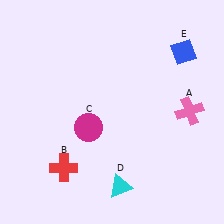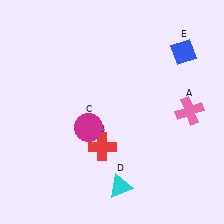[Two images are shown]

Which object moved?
The red cross (B) moved right.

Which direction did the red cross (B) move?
The red cross (B) moved right.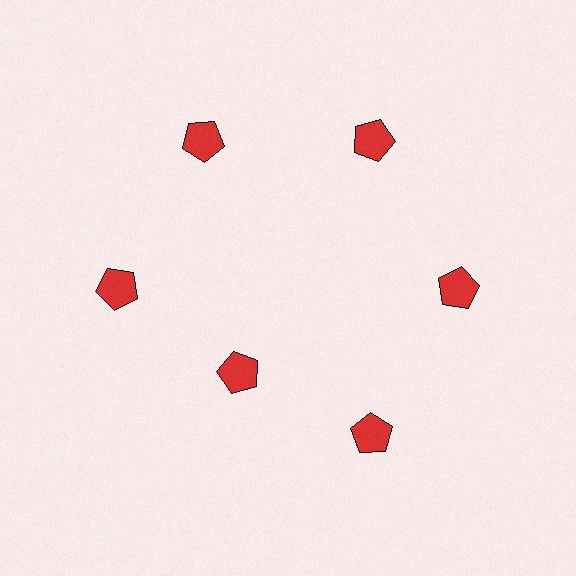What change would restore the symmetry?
The symmetry would be restored by moving it outward, back onto the ring so that all 6 pentagons sit at equal angles and equal distance from the center.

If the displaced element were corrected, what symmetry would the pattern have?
It would have 6-fold rotational symmetry — the pattern would map onto itself every 60 degrees.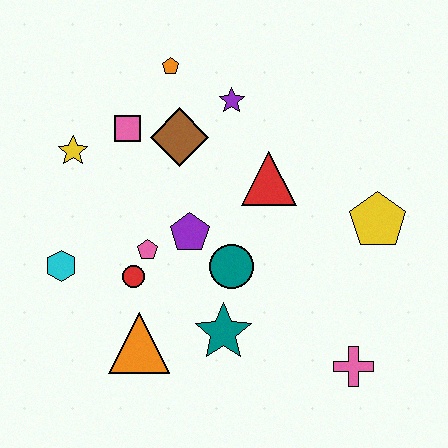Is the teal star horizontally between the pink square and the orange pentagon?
No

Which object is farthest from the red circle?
The yellow pentagon is farthest from the red circle.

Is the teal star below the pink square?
Yes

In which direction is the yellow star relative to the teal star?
The yellow star is above the teal star.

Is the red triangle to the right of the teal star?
Yes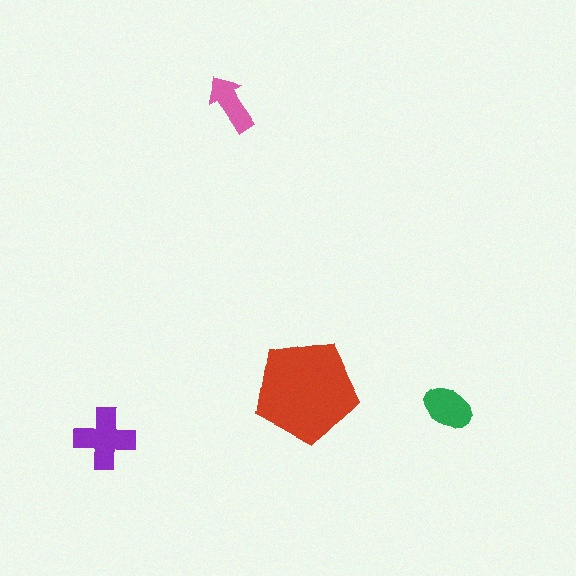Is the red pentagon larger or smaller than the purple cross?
Larger.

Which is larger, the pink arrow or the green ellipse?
The green ellipse.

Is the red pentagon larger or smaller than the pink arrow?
Larger.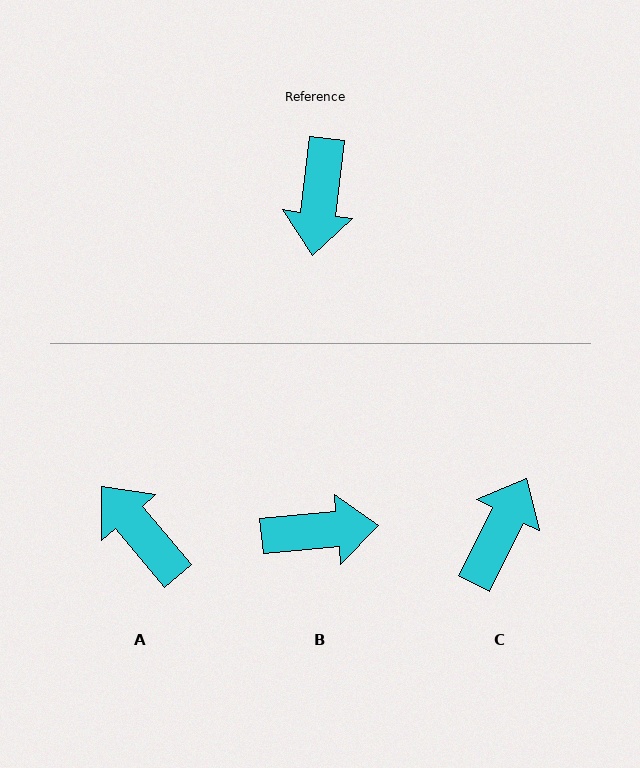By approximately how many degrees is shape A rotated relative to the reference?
Approximately 132 degrees clockwise.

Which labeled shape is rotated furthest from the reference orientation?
C, about 161 degrees away.